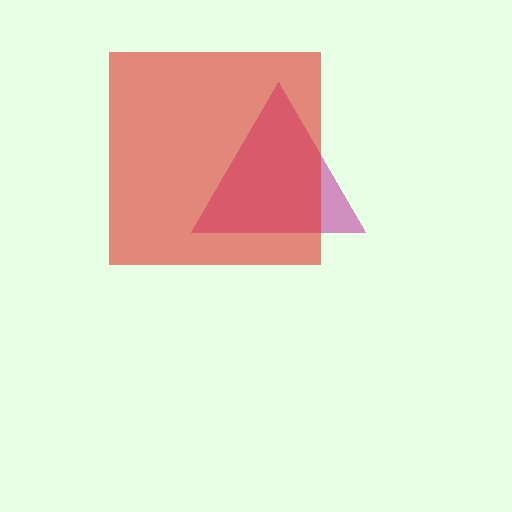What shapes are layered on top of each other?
The layered shapes are: a magenta triangle, a red square.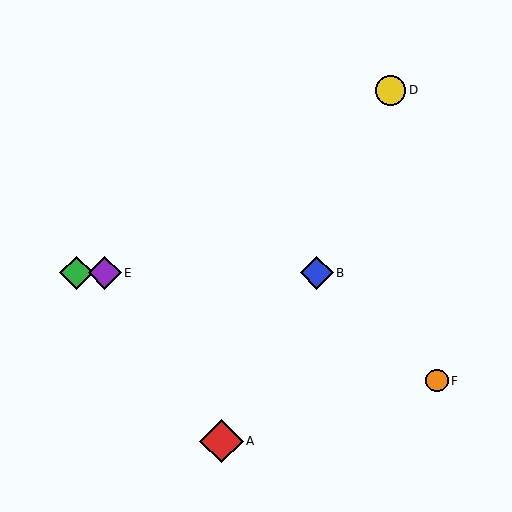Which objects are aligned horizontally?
Objects B, C, E are aligned horizontally.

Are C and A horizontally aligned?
No, C is at y≈273 and A is at y≈441.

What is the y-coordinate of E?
Object E is at y≈273.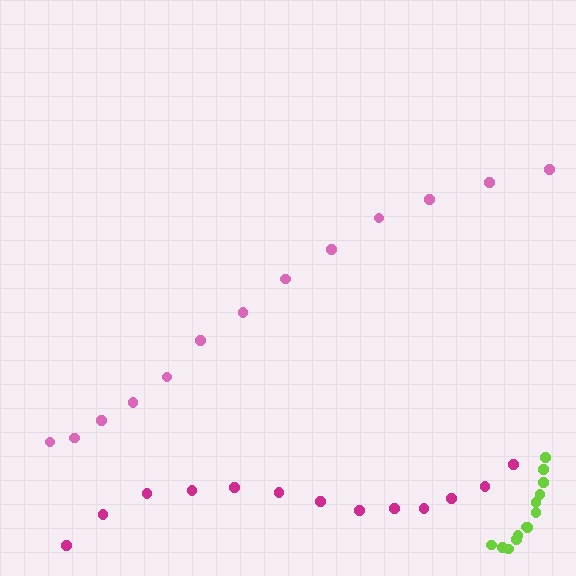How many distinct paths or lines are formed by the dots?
There are 3 distinct paths.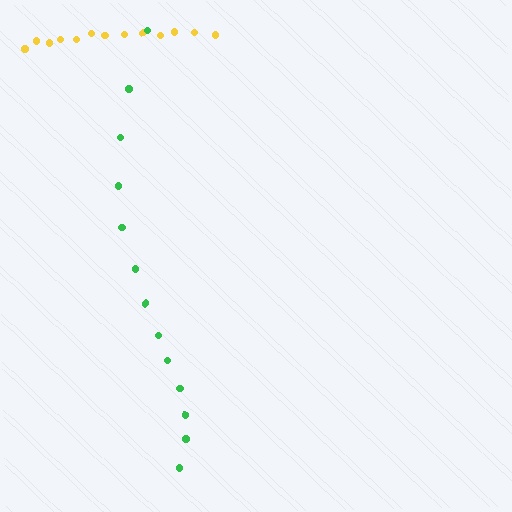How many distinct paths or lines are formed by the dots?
There are 2 distinct paths.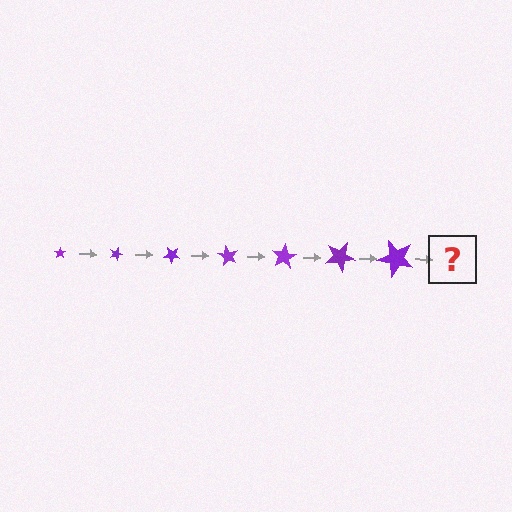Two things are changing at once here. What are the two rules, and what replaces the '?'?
The two rules are that the star grows larger each step and it rotates 20 degrees each step. The '?' should be a star, larger than the previous one and rotated 140 degrees from the start.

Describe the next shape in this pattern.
It should be a star, larger than the previous one and rotated 140 degrees from the start.